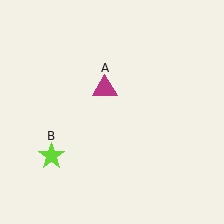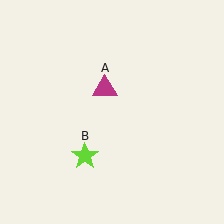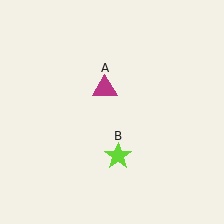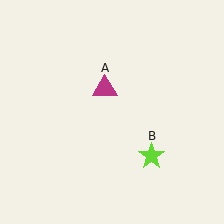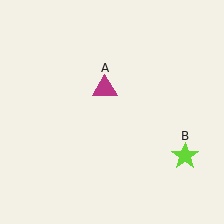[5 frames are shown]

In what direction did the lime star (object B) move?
The lime star (object B) moved right.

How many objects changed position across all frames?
1 object changed position: lime star (object B).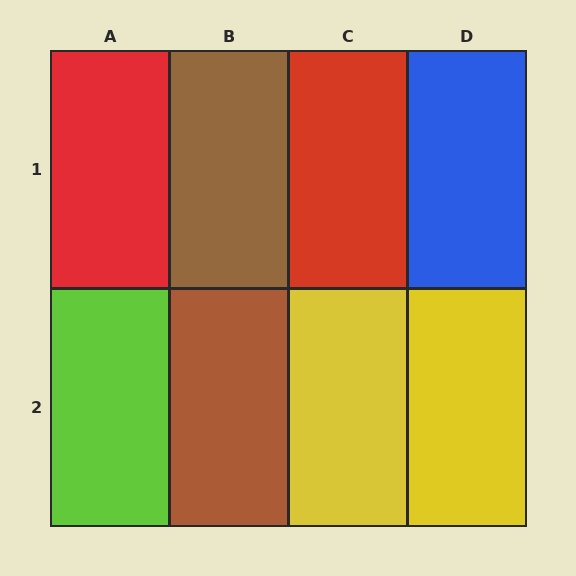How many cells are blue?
1 cell is blue.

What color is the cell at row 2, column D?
Yellow.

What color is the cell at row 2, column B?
Brown.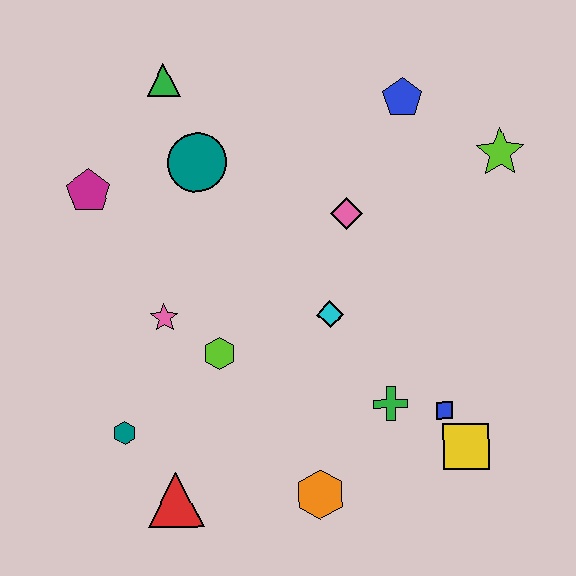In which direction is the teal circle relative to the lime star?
The teal circle is to the left of the lime star.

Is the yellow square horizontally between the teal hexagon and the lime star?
Yes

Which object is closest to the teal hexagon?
The red triangle is closest to the teal hexagon.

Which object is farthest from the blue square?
The green triangle is farthest from the blue square.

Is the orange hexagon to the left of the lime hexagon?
No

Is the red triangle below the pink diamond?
Yes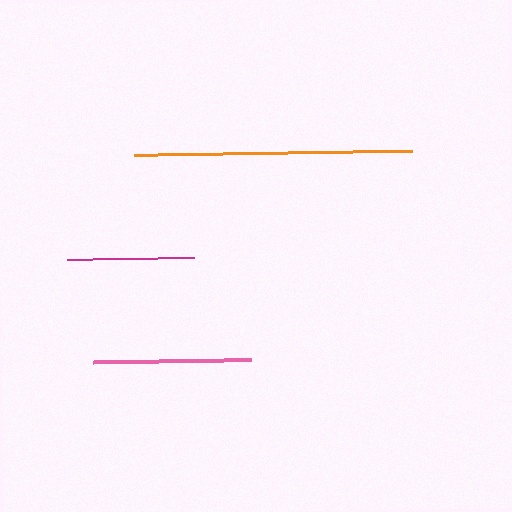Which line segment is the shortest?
The magenta line is the shortest at approximately 128 pixels.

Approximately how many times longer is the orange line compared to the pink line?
The orange line is approximately 1.8 times the length of the pink line.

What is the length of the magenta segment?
The magenta segment is approximately 128 pixels long.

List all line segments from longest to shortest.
From longest to shortest: orange, pink, magenta.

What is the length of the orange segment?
The orange segment is approximately 278 pixels long.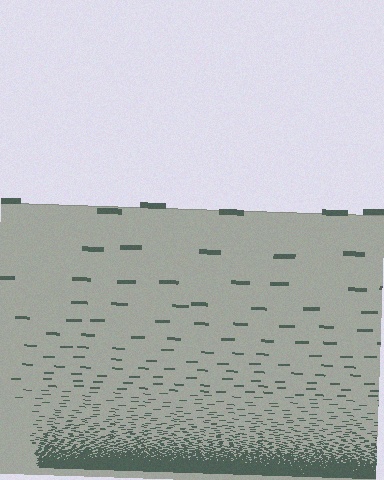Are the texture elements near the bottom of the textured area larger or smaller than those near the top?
Smaller. The gradient is inverted — elements near the bottom are smaller and denser.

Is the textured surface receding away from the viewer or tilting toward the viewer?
The surface appears to tilt toward the viewer. Texture elements get larger and sparser toward the top.